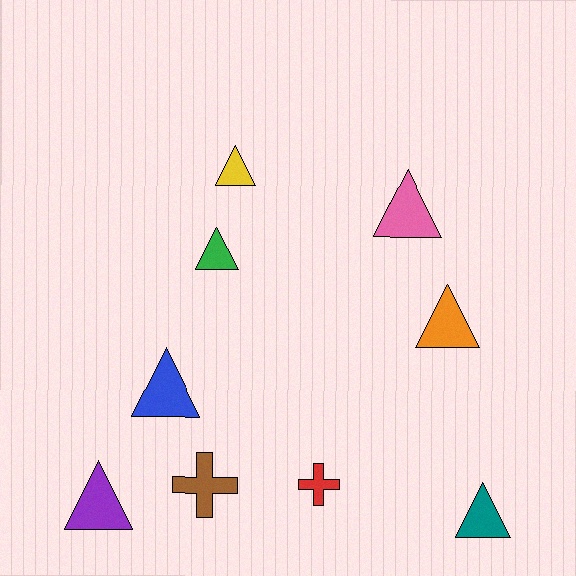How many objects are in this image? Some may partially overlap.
There are 9 objects.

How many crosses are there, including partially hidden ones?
There are 2 crosses.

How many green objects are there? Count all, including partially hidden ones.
There is 1 green object.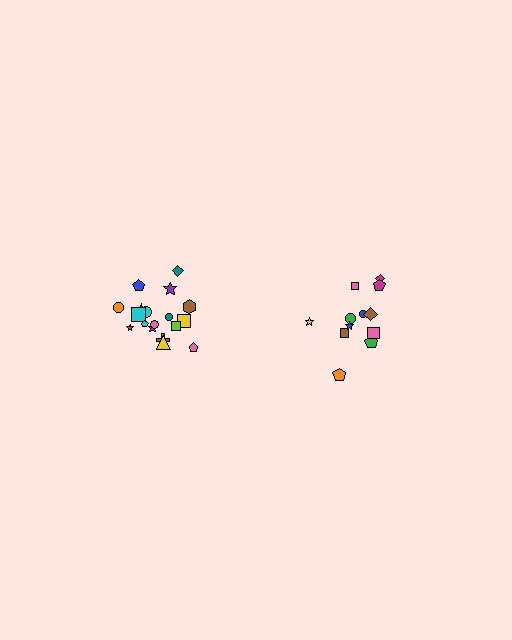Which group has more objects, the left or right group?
The left group.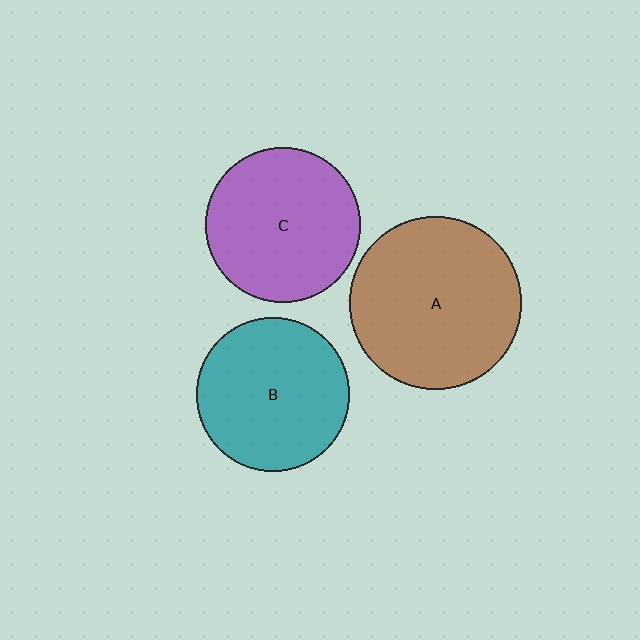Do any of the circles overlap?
No, none of the circles overlap.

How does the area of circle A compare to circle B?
Approximately 1.3 times.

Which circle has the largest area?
Circle A (brown).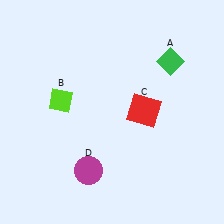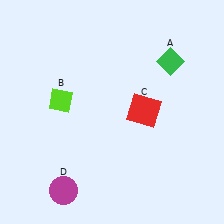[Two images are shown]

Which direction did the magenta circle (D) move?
The magenta circle (D) moved left.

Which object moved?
The magenta circle (D) moved left.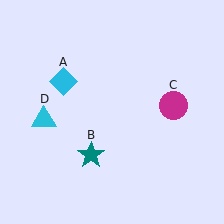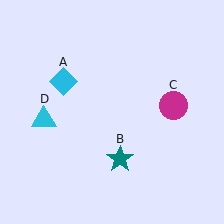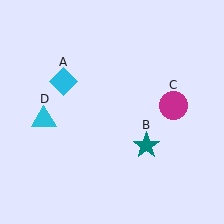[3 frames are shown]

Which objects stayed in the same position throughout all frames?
Cyan diamond (object A) and magenta circle (object C) and cyan triangle (object D) remained stationary.